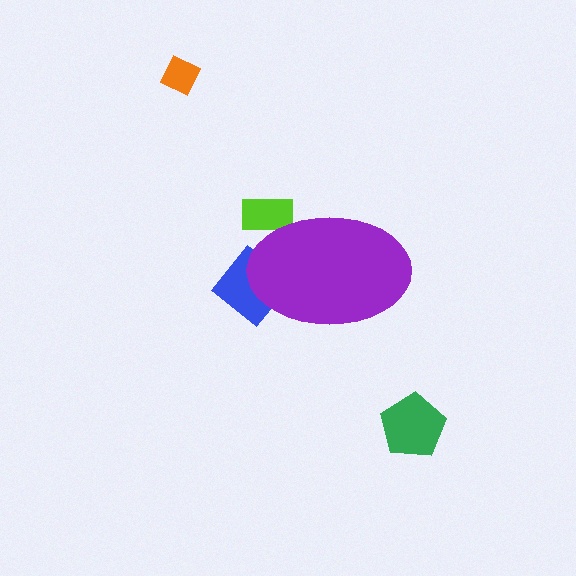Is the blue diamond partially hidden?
Yes, the blue diamond is partially hidden behind the purple ellipse.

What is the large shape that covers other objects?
A purple ellipse.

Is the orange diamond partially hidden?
No, the orange diamond is fully visible.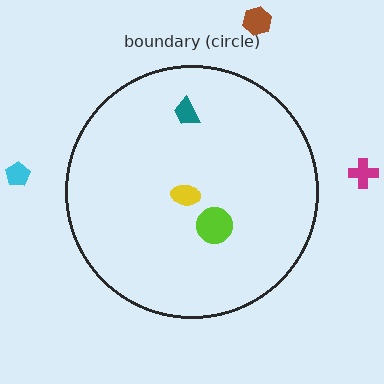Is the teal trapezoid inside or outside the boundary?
Inside.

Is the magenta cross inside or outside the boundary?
Outside.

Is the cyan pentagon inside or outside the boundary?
Outside.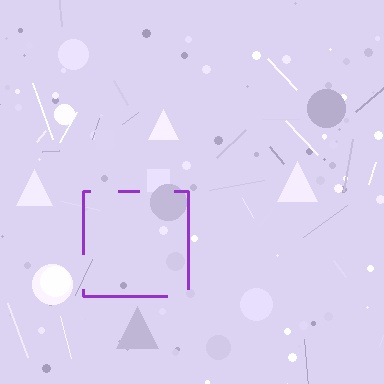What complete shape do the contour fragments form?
The contour fragments form a square.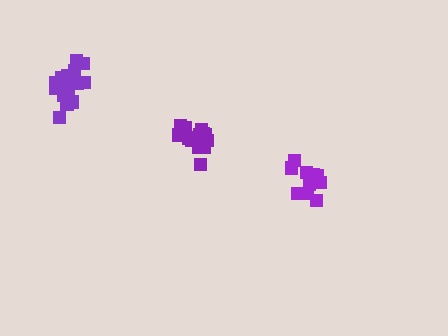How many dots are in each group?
Group 1: 19 dots, Group 2: 13 dots, Group 3: 16 dots (48 total).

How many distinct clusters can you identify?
There are 3 distinct clusters.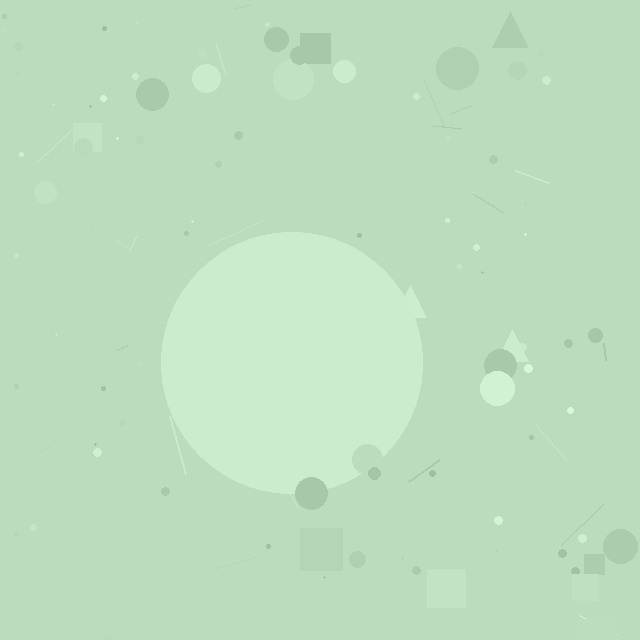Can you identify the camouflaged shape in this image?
The camouflaged shape is a circle.